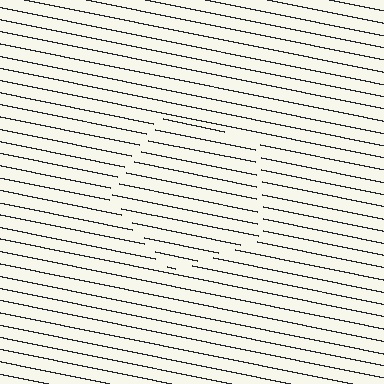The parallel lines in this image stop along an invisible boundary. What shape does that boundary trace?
An illusory pentagon. The interior of the shape contains the same grating, shifted by half a period — the contour is defined by the phase discontinuity where line-ends from the inner and outer gratings abut.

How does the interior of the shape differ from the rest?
The interior of the shape contains the same grating, shifted by half a period — the contour is defined by the phase discontinuity where line-ends from the inner and outer gratings abut.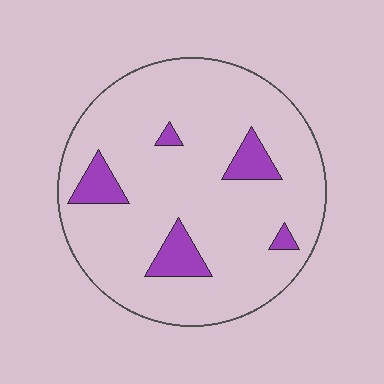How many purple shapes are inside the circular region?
5.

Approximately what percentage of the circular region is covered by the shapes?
Approximately 10%.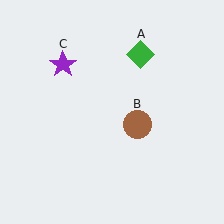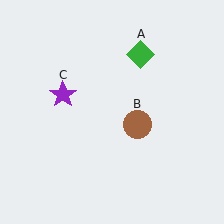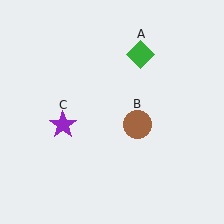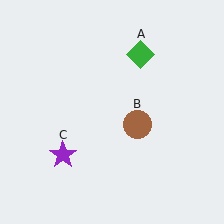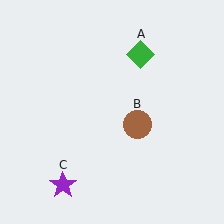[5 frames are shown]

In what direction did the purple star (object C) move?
The purple star (object C) moved down.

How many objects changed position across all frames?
1 object changed position: purple star (object C).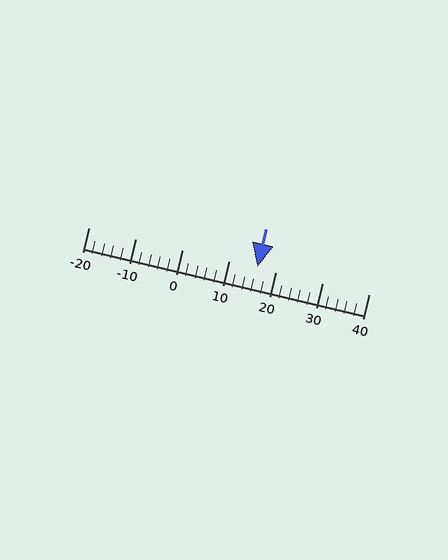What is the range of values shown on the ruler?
The ruler shows values from -20 to 40.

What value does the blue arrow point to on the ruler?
The blue arrow points to approximately 16.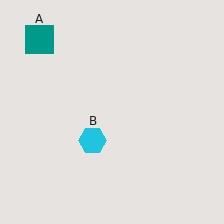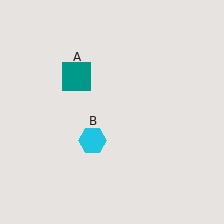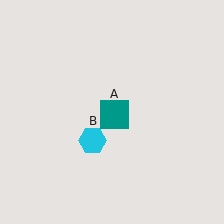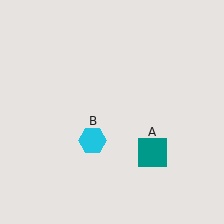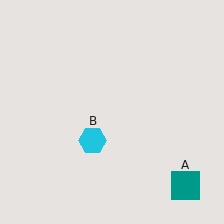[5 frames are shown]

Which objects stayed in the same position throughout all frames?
Cyan hexagon (object B) remained stationary.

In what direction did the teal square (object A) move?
The teal square (object A) moved down and to the right.